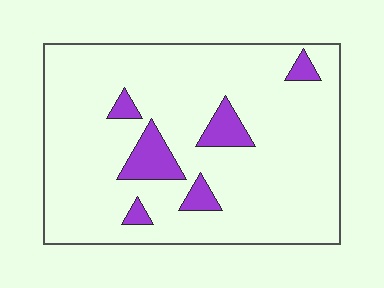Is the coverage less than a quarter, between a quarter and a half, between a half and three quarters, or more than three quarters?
Less than a quarter.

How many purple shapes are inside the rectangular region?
6.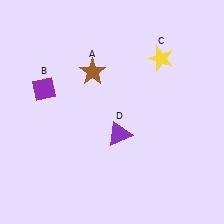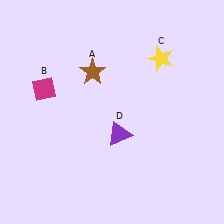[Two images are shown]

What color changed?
The diamond (B) changed from purple in Image 1 to magenta in Image 2.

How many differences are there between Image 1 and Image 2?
There is 1 difference between the two images.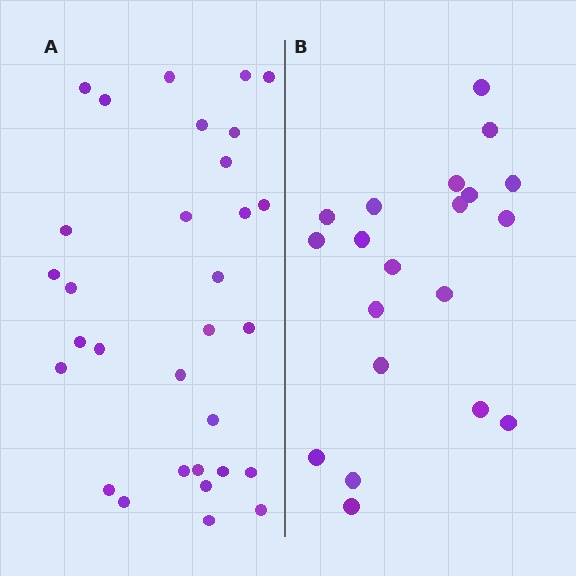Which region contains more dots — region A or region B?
Region A (the left region) has more dots.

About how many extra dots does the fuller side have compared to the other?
Region A has roughly 12 or so more dots than region B.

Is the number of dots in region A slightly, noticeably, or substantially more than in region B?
Region A has substantially more. The ratio is roughly 1.6 to 1.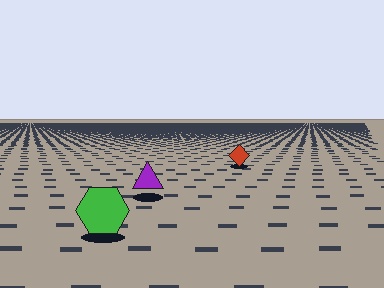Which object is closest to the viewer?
The green hexagon is closest. The texture marks near it are larger and more spread out.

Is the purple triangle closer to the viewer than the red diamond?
Yes. The purple triangle is closer — you can tell from the texture gradient: the ground texture is coarser near it.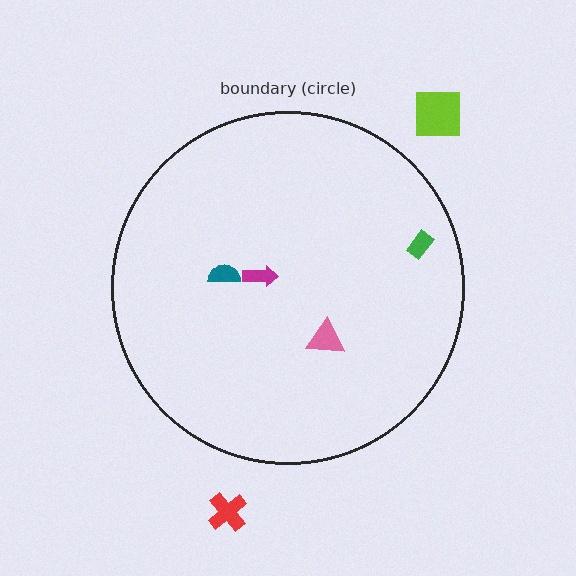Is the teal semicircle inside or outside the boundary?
Inside.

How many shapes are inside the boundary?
4 inside, 2 outside.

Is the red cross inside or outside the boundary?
Outside.